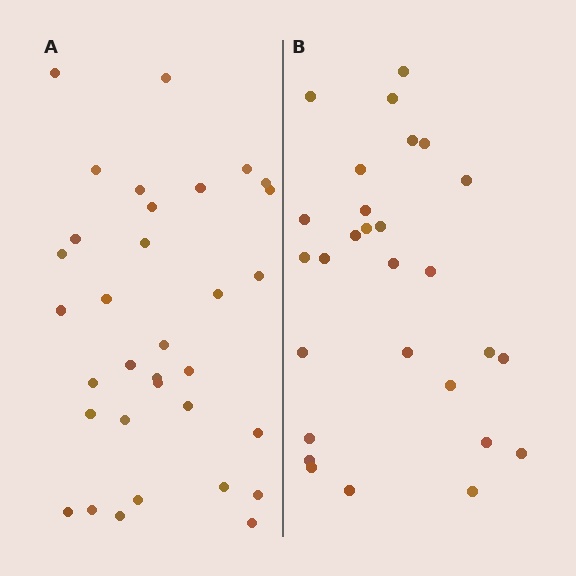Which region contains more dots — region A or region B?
Region A (the left region) has more dots.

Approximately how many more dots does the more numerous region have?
Region A has about 5 more dots than region B.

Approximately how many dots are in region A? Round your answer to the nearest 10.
About 30 dots. (The exact count is 33, which rounds to 30.)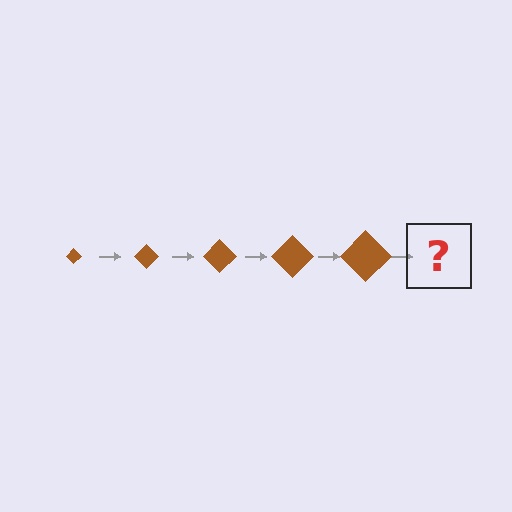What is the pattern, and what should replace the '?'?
The pattern is that the diamond gets progressively larger each step. The '?' should be a brown diamond, larger than the previous one.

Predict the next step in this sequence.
The next step is a brown diamond, larger than the previous one.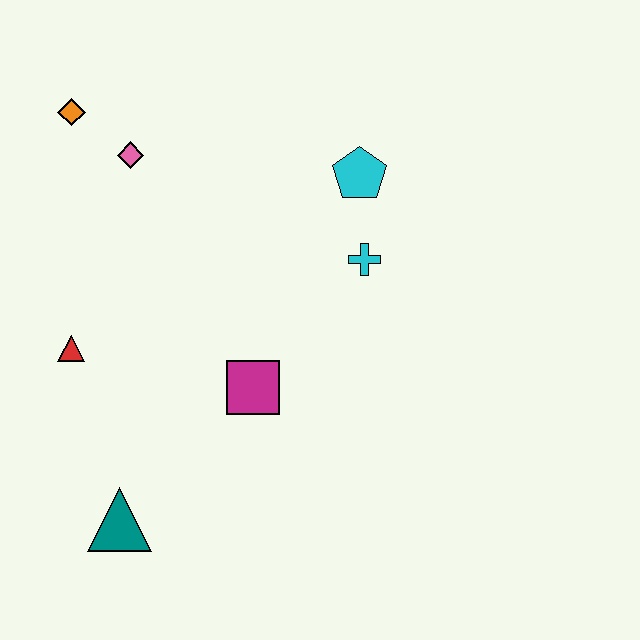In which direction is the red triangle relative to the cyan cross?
The red triangle is to the left of the cyan cross.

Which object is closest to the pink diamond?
The orange diamond is closest to the pink diamond.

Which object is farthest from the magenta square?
The orange diamond is farthest from the magenta square.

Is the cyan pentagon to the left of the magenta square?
No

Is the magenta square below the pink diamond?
Yes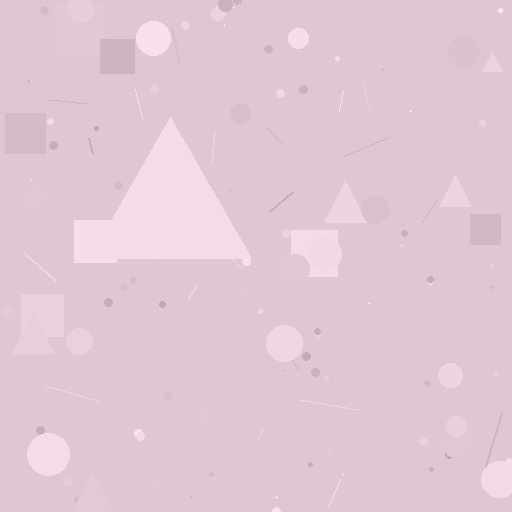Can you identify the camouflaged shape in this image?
The camouflaged shape is a triangle.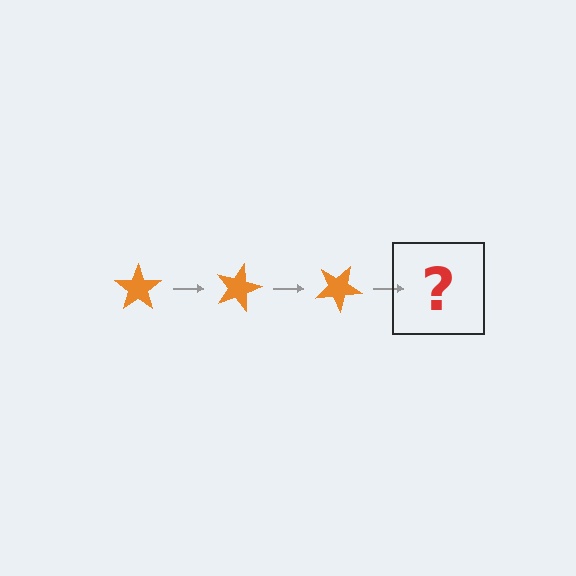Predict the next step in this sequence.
The next step is an orange star rotated 45 degrees.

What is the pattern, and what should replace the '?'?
The pattern is that the star rotates 15 degrees each step. The '?' should be an orange star rotated 45 degrees.